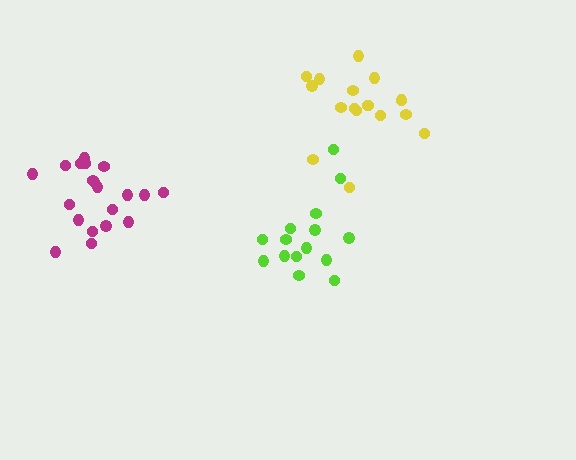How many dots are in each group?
Group 1: 18 dots, Group 2: 20 dots, Group 3: 15 dots (53 total).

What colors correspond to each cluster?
The clusters are colored: yellow, magenta, lime.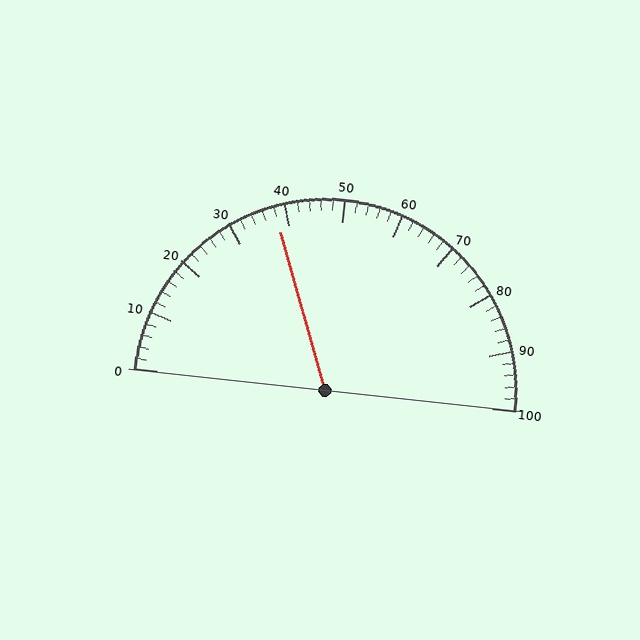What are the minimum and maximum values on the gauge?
The gauge ranges from 0 to 100.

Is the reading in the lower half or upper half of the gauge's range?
The reading is in the lower half of the range (0 to 100).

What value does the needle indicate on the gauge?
The needle indicates approximately 38.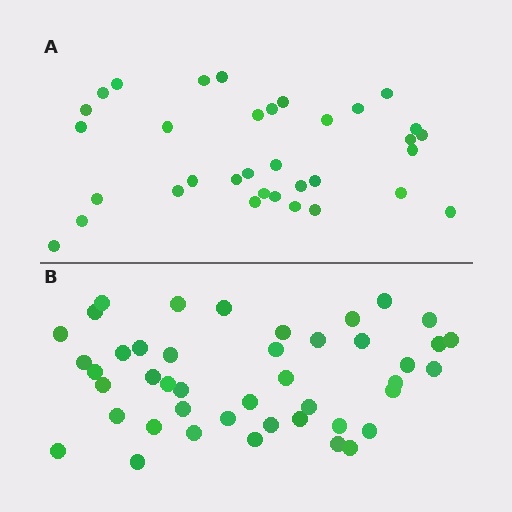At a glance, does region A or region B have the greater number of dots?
Region B (the bottom region) has more dots.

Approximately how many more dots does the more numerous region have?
Region B has roughly 10 or so more dots than region A.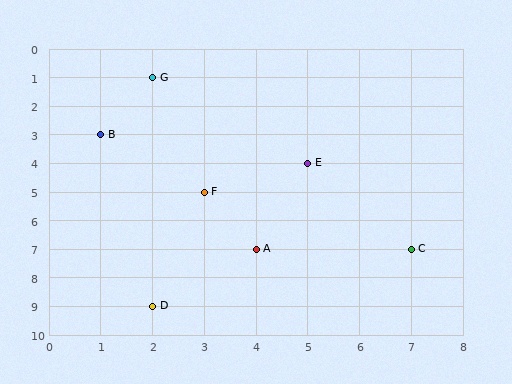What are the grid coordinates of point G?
Point G is at grid coordinates (2, 1).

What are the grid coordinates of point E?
Point E is at grid coordinates (5, 4).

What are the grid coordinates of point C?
Point C is at grid coordinates (7, 7).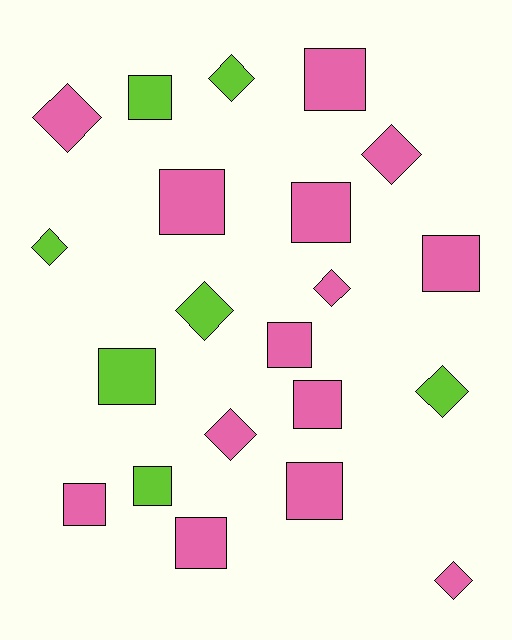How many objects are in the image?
There are 21 objects.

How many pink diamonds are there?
There are 5 pink diamonds.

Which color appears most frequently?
Pink, with 14 objects.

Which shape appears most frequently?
Square, with 12 objects.